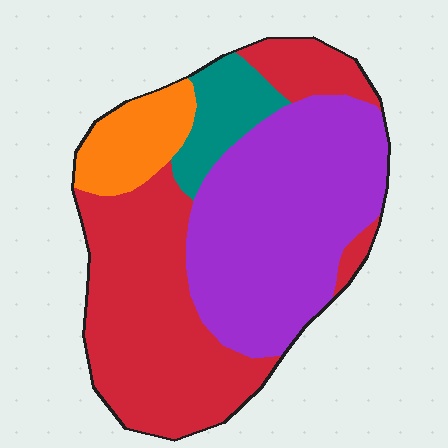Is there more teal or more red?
Red.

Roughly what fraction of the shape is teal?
Teal covers roughly 10% of the shape.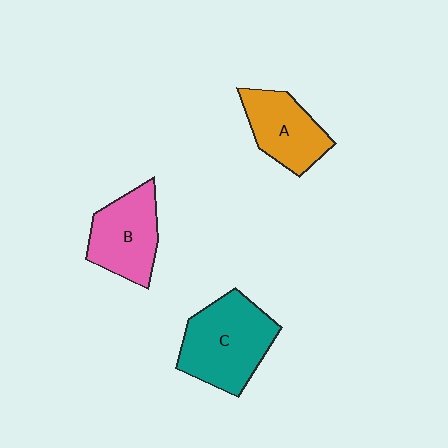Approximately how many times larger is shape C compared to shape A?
Approximately 1.4 times.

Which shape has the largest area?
Shape C (teal).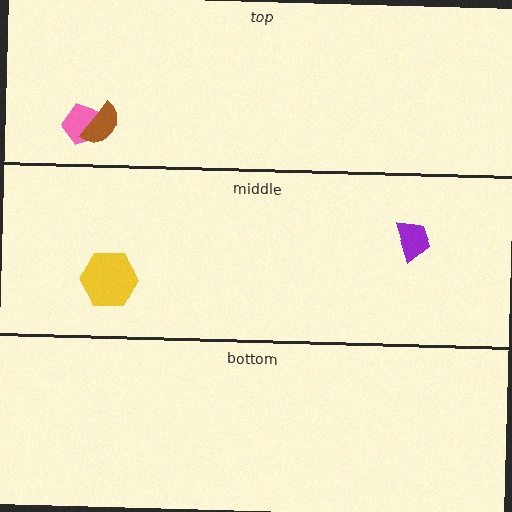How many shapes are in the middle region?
2.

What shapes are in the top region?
The pink pentagon, the brown semicircle.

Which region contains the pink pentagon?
The top region.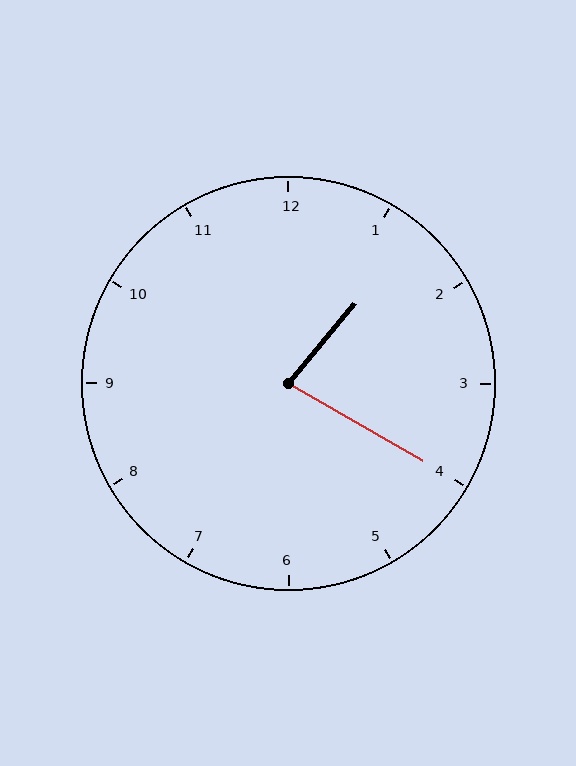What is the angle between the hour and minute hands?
Approximately 80 degrees.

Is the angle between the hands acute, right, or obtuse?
It is acute.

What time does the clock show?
1:20.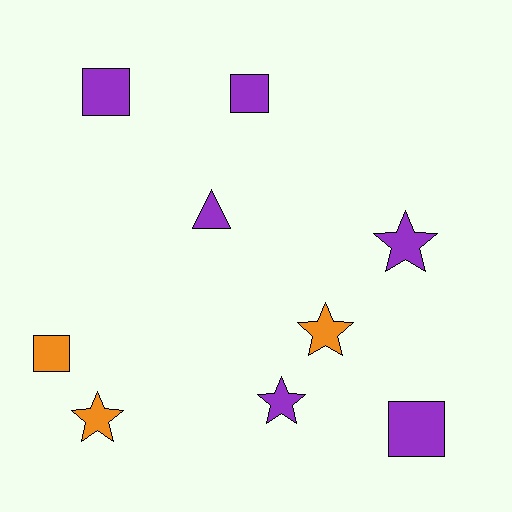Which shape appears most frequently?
Star, with 4 objects.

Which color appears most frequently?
Purple, with 6 objects.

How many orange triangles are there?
There are no orange triangles.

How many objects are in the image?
There are 9 objects.